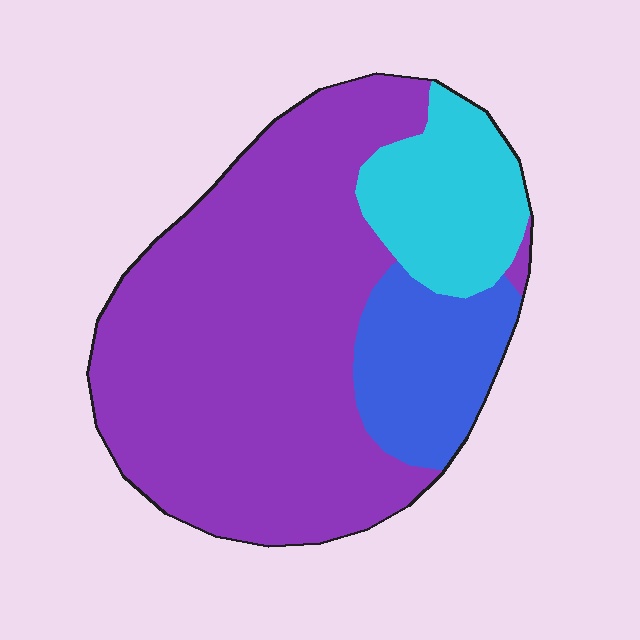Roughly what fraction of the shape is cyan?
Cyan covers 16% of the shape.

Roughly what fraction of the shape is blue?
Blue takes up about one sixth (1/6) of the shape.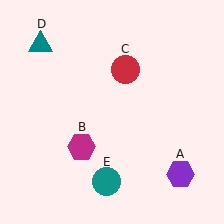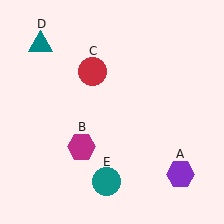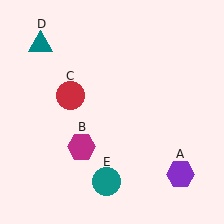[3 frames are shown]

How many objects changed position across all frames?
1 object changed position: red circle (object C).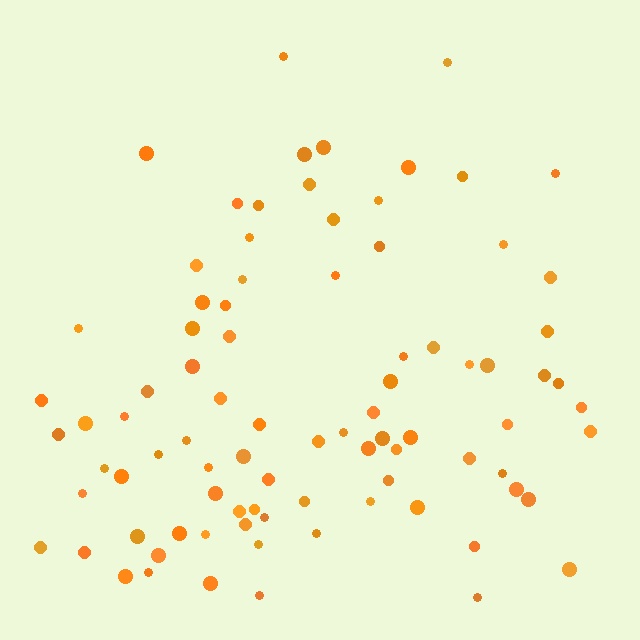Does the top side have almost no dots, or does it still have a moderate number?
Still a moderate number, just noticeably fewer than the bottom.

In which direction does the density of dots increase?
From top to bottom, with the bottom side densest.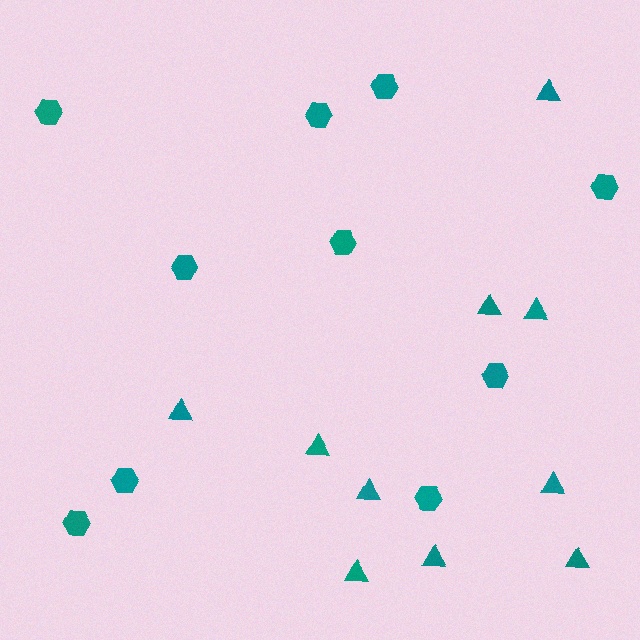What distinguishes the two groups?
There are 2 groups: one group of hexagons (10) and one group of triangles (10).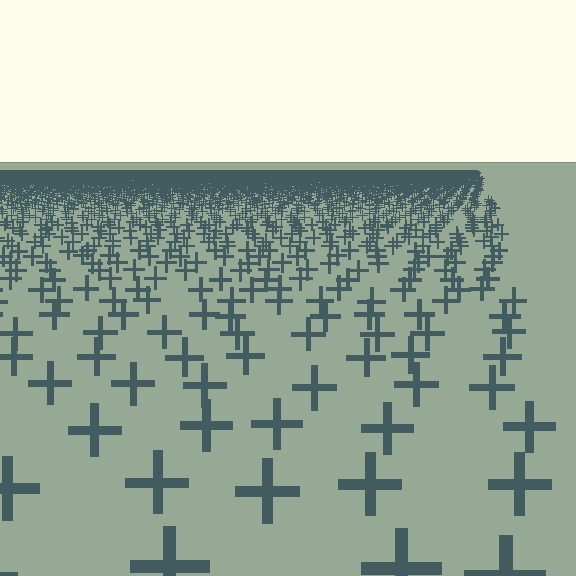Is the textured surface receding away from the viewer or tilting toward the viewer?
The surface is receding away from the viewer. Texture elements get smaller and denser toward the top.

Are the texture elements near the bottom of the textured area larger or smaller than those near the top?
Larger. Near the bottom, elements are closer to the viewer and appear at a bigger on-screen size.